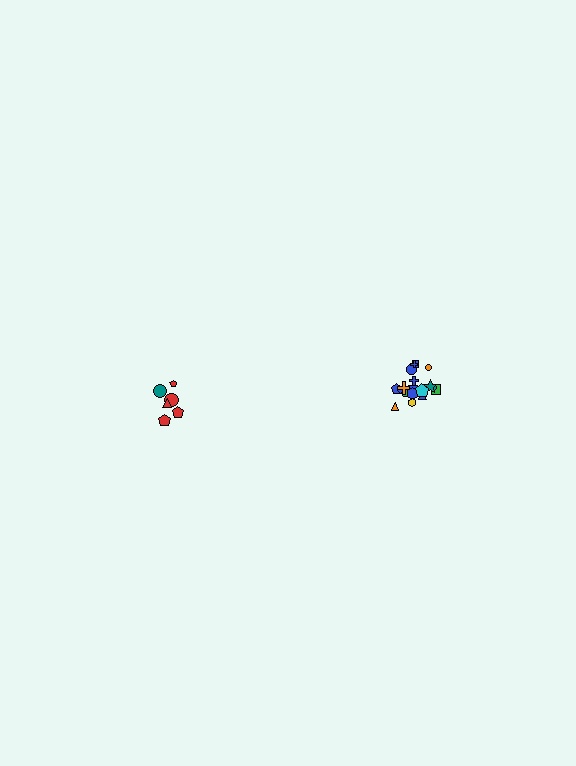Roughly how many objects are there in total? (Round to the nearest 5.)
Roughly 25 objects in total.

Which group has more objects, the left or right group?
The right group.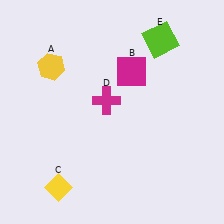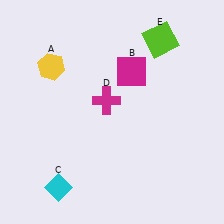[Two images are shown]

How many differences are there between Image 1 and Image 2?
There is 1 difference between the two images.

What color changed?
The diamond (C) changed from yellow in Image 1 to cyan in Image 2.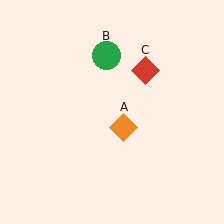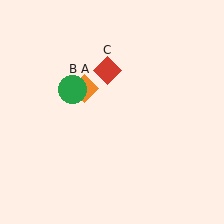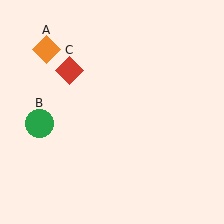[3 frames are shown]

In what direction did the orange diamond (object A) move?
The orange diamond (object A) moved up and to the left.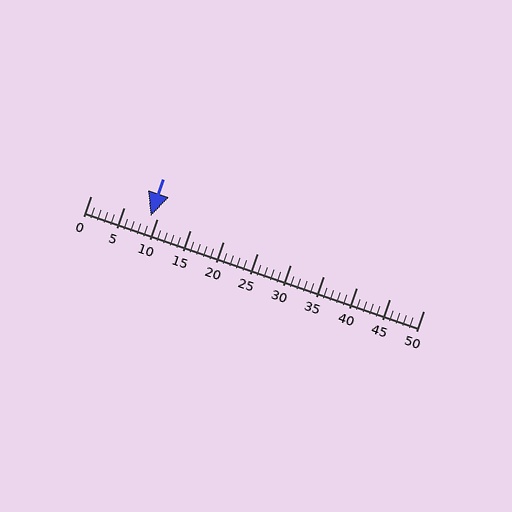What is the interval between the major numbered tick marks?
The major tick marks are spaced 5 units apart.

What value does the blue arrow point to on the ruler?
The blue arrow points to approximately 9.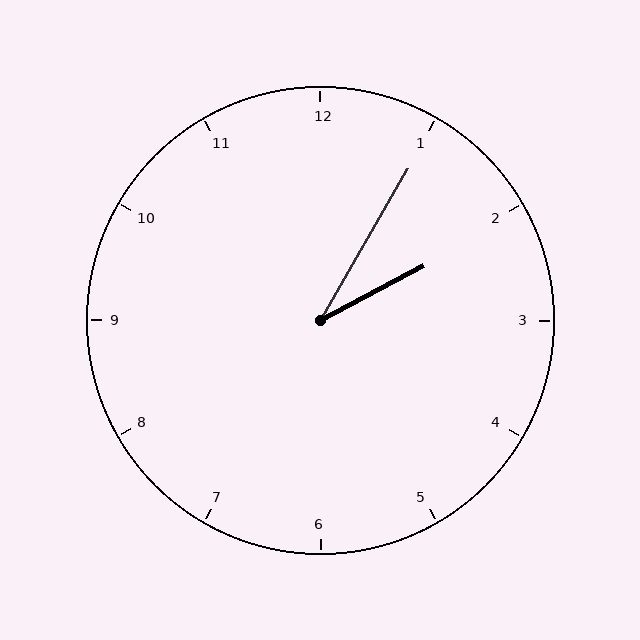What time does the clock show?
2:05.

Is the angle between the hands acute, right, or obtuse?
It is acute.